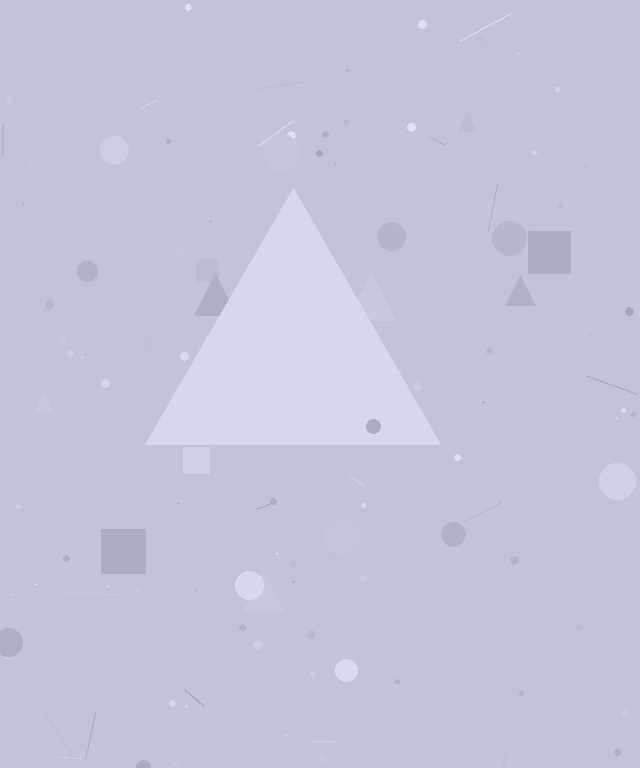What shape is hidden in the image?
A triangle is hidden in the image.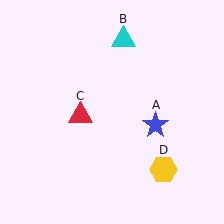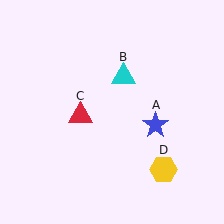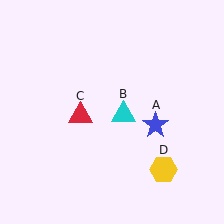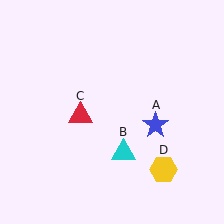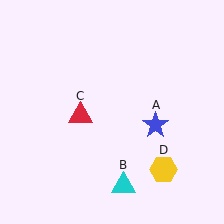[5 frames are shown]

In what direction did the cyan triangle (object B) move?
The cyan triangle (object B) moved down.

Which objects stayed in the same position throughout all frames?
Blue star (object A) and red triangle (object C) and yellow hexagon (object D) remained stationary.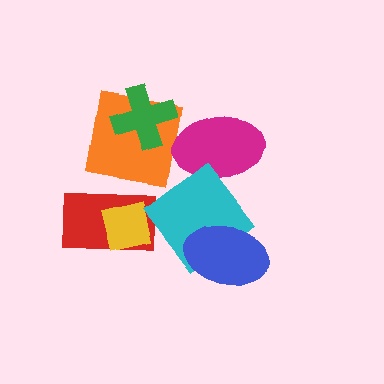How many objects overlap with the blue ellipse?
1 object overlaps with the blue ellipse.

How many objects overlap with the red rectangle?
1 object overlaps with the red rectangle.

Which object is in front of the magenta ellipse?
The cyan diamond is in front of the magenta ellipse.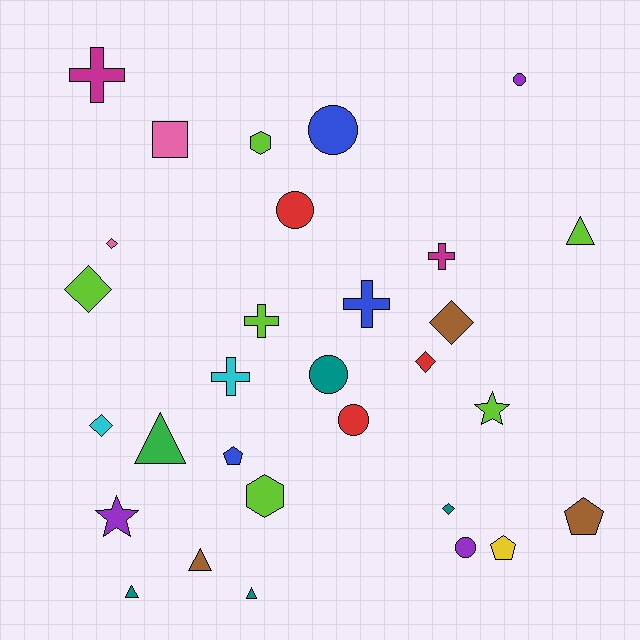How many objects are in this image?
There are 30 objects.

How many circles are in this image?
There are 6 circles.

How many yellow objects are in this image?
There is 1 yellow object.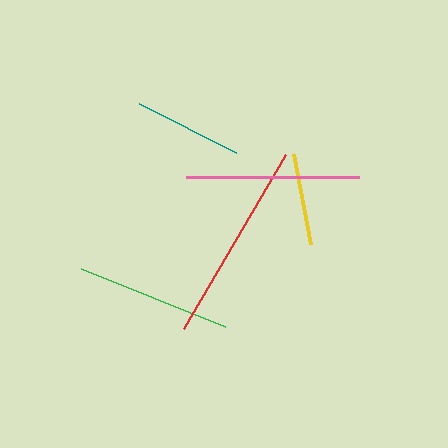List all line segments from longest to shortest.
From longest to shortest: red, pink, green, teal, yellow.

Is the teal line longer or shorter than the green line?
The green line is longer than the teal line.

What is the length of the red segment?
The red segment is approximately 201 pixels long.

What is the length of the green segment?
The green segment is approximately 155 pixels long.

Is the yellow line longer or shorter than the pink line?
The pink line is longer than the yellow line.